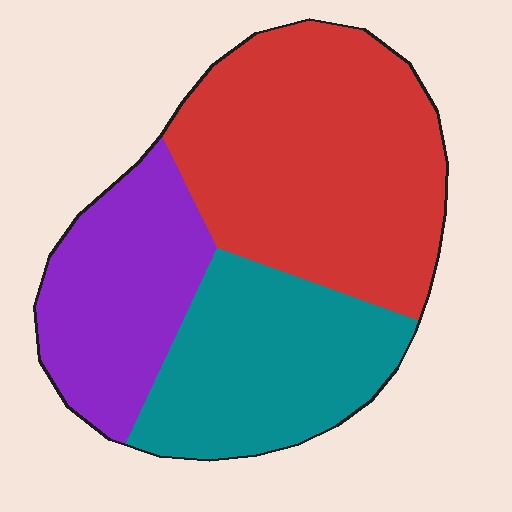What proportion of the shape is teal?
Teal covers roughly 30% of the shape.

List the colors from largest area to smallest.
From largest to smallest: red, teal, purple.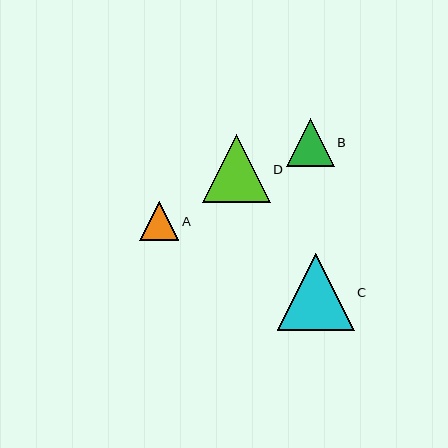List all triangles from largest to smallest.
From largest to smallest: C, D, B, A.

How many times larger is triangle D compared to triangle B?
Triangle D is approximately 1.4 times the size of triangle B.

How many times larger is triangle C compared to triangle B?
Triangle C is approximately 1.6 times the size of triangle B.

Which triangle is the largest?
Triangle C is the largest with a size of approximately 77 pixels.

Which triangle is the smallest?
Triangle A is the smallest with a size of approximately 39 pixels.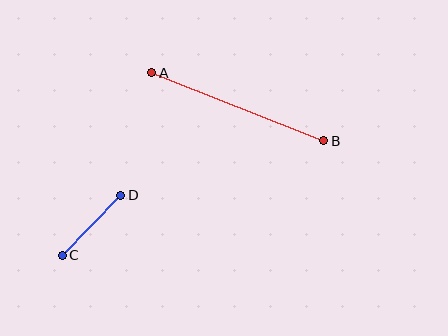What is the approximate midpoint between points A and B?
The midpoint is at approximately (238, 107) pixels.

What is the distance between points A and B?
The distance is approximately 185 pixels.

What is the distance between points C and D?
The distance is approximately 84 pixels.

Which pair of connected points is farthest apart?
Points A and B are farthest apart.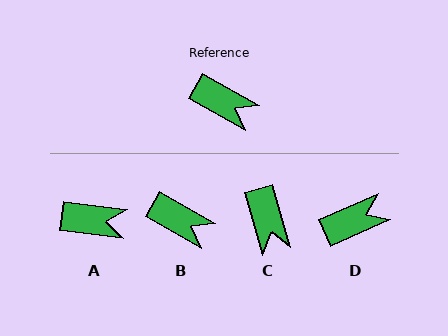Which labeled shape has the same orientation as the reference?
B.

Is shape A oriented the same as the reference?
No, it is off by about 22 degrees.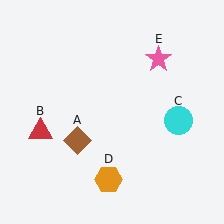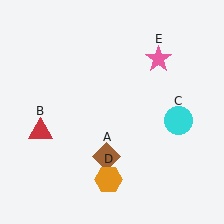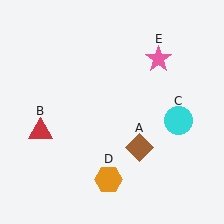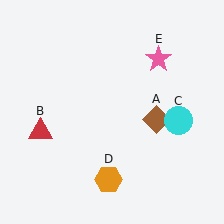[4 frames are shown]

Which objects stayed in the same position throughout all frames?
Red triangle (object B) and cyan circle (object C) and orange hexagon (object D) and pink star (object E) remained stationary.